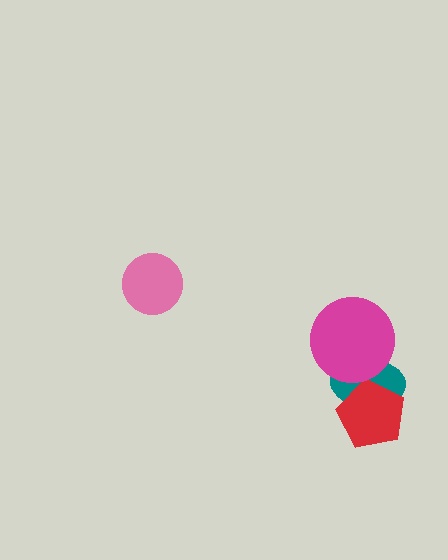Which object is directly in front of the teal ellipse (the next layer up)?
The red pentagon is directly in front of the teal ellipse.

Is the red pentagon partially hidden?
No, no other shape covers it.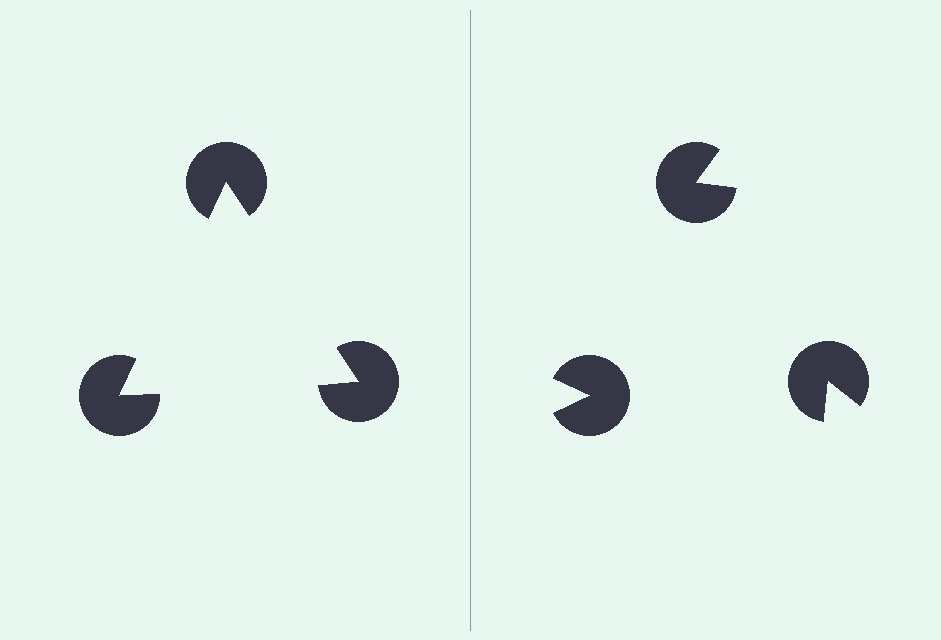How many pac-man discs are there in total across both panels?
6 — 3 on each side.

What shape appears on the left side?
An illusory triangle.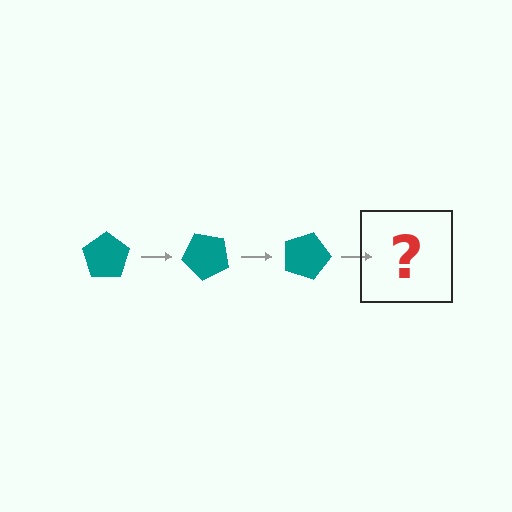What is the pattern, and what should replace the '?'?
The pattern is that the pentagon rotates 45 degrees each step. The '?' should be a teal pentagon rotated 135 degrees.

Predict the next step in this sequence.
The next step is a teal pentagon rotated 135 degrees.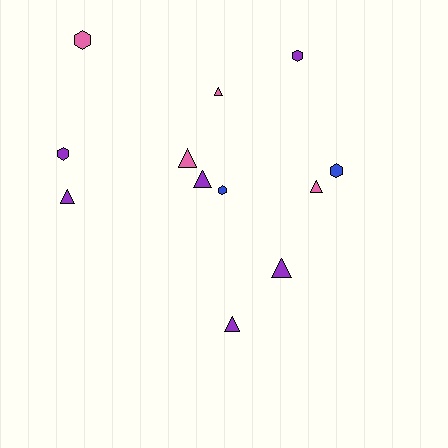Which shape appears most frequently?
Triangle, with 7 objects.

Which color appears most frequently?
Purple, with 6 objects.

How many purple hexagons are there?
There are 2 purple hexagons.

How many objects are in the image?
There are 12 objects.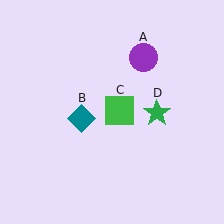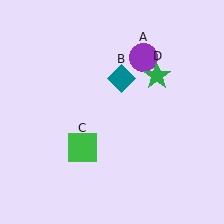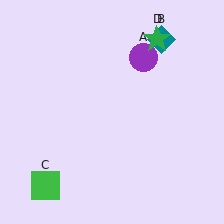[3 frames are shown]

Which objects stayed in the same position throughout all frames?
Purple circle (object A) remained stationary.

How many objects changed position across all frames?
3 objects changed position: teal diamond (object B), green square (object C), green star (object D).